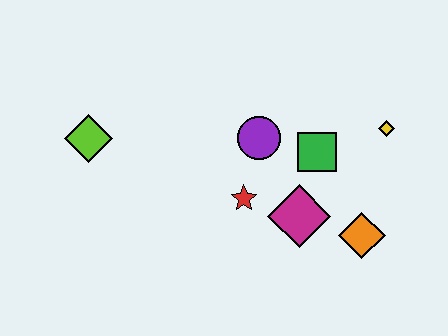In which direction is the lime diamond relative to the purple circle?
The lime diamond is to the left of the purple circle.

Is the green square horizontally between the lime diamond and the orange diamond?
Yes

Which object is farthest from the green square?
The lime diamond is farthest from the green square.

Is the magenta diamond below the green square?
Yes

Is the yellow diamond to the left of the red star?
No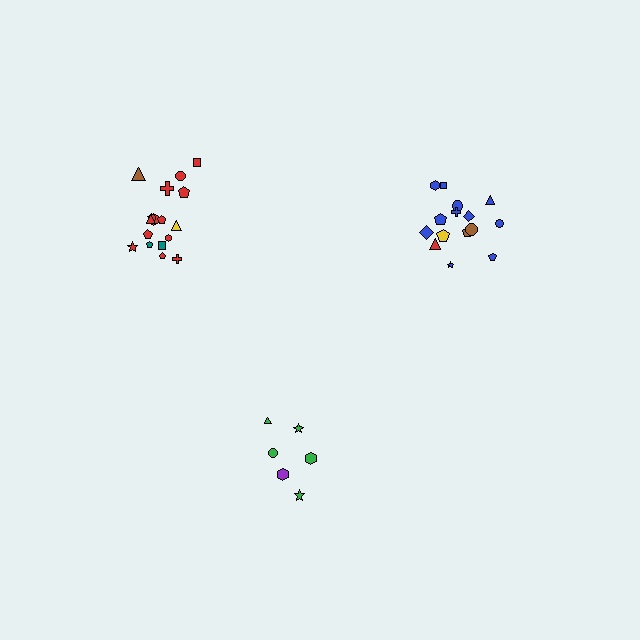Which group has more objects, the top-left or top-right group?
The top-left group.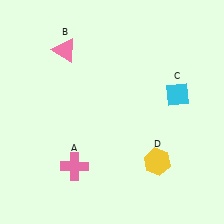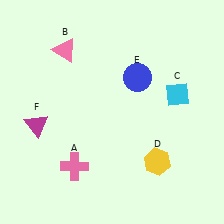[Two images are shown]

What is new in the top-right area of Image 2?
A blue circle (E) was added in the top-right area of Image 2.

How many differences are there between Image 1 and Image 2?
There are 2 differences between the two images.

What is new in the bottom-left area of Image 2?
A magenta triangle (F) was added in the bottom-left area of Image 2.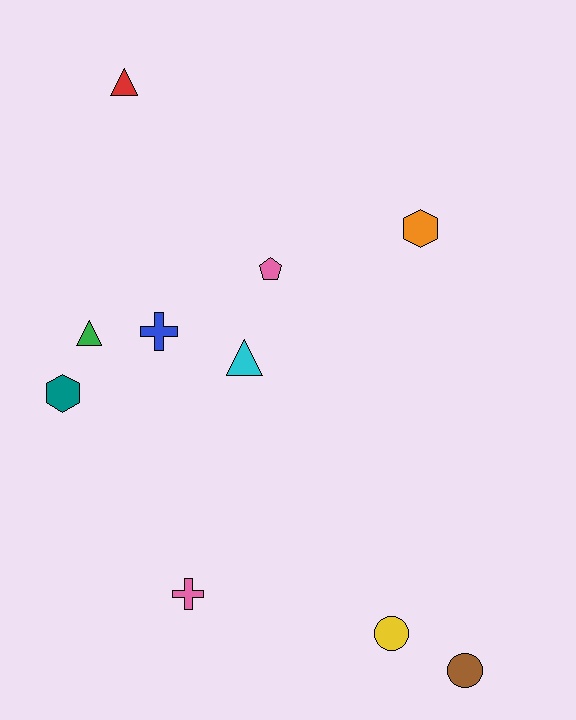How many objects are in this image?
There are 10 objects.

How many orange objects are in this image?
There is 1 orange object.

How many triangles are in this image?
There are 3 triangles.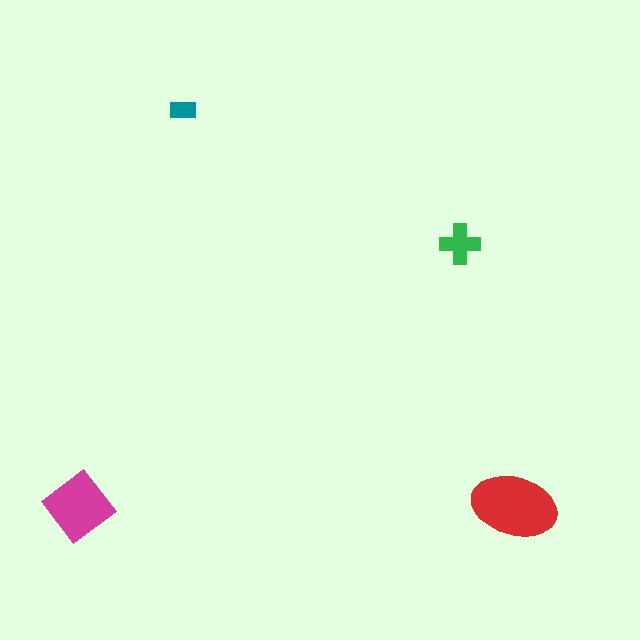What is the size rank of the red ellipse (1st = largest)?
1st.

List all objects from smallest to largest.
The teal rectangle, the green cross, the magenta diamond, the red ellipse.